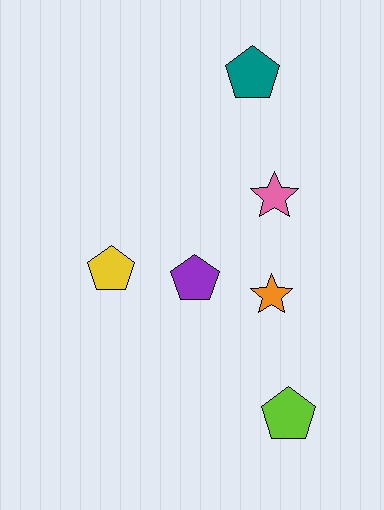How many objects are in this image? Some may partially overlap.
There are 6 objects.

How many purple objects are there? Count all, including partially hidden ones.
There is 1 purple object.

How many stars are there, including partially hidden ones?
There are 2 stars.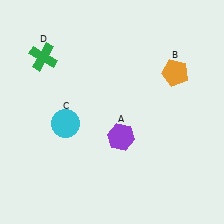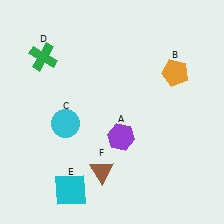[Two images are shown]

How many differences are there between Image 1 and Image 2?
There are 2 differences between the two images.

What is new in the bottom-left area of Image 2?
A cyan square (E) was added in the bottom-left area of Image 2.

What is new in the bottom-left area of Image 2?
A brown triangle (F) was added in the bottom-left area of Image 2.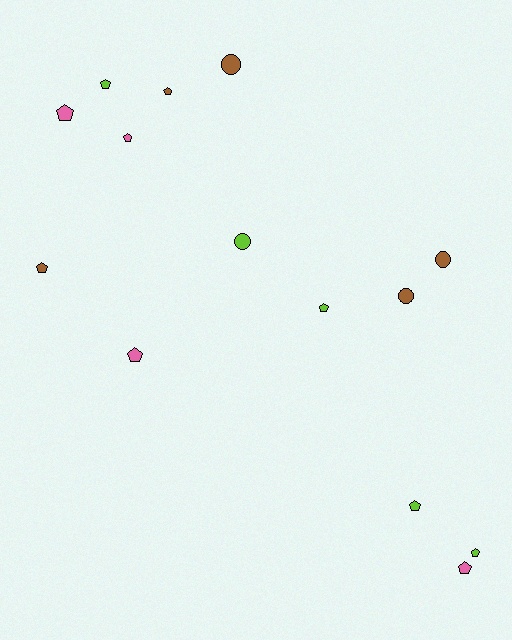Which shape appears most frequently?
Pentagon, with 10 objects.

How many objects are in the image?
There are 14 objects.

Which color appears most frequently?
Lime, with 5 objects.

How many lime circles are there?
There is 1 lime circle.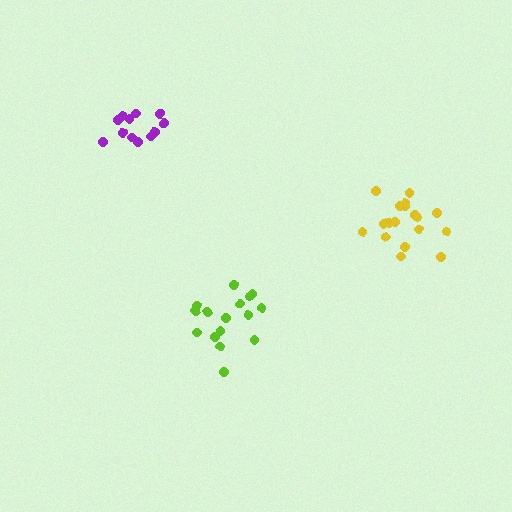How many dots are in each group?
Group 1: 12 dots, Group 2: 16 dots, Group 3: 18 dots (46 total).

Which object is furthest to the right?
The yellow cluster is rightmost.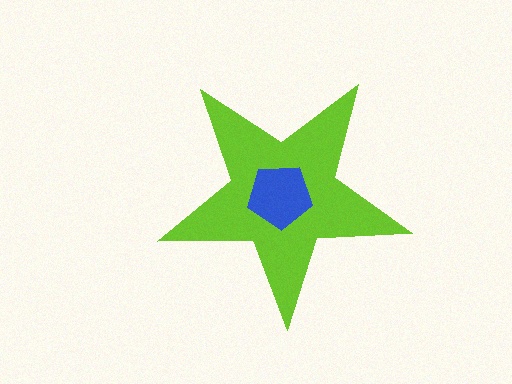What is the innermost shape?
The blue pentagon.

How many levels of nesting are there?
2.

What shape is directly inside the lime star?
The blue pentagon.